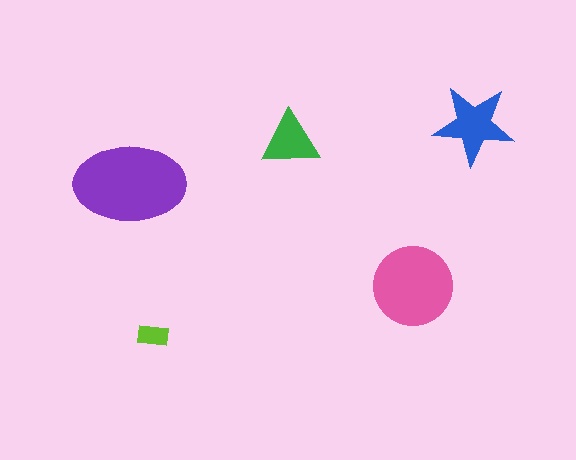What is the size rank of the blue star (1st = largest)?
3rd.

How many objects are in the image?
There are 5 objects in the image.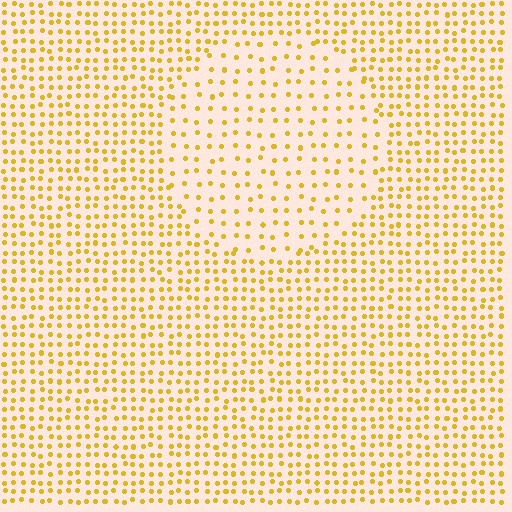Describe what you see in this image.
The image contains small yellow elements arranged at two different densities. A circle-shaped region is visible where the elements are less densely packed than the surrounding area.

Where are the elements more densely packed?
The elements are more densely packed outside the circle boundary.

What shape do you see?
I see a circle.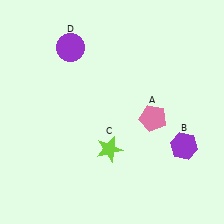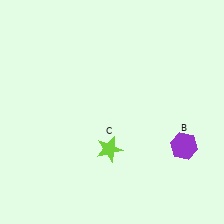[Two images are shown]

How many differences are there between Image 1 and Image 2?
There are 2 differences between the two images.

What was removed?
The purple circle (D), the pink pentagon (A) were removed in Image 2.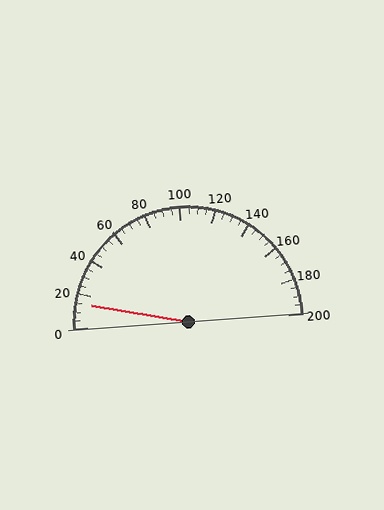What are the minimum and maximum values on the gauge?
The gauge ranges from 0 to 200.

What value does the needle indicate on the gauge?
The needle indicates approximately 15.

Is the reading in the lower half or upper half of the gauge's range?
The reading is in the lower half of the range (0 to 200).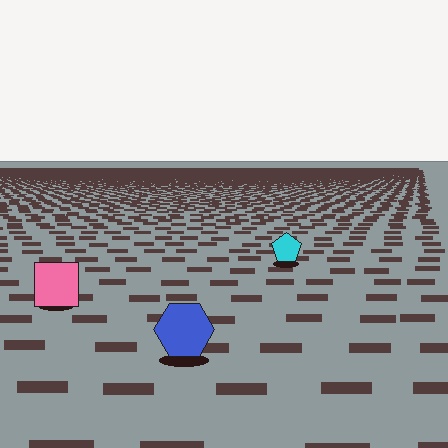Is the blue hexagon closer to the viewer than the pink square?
Yes. The blue hexagon is closer — you can tell from the texture gradient: the ground texture is coarser near it.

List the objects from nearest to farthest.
From nearest to farthest: the blue hexagon, the pink square, the cyan pentagon.